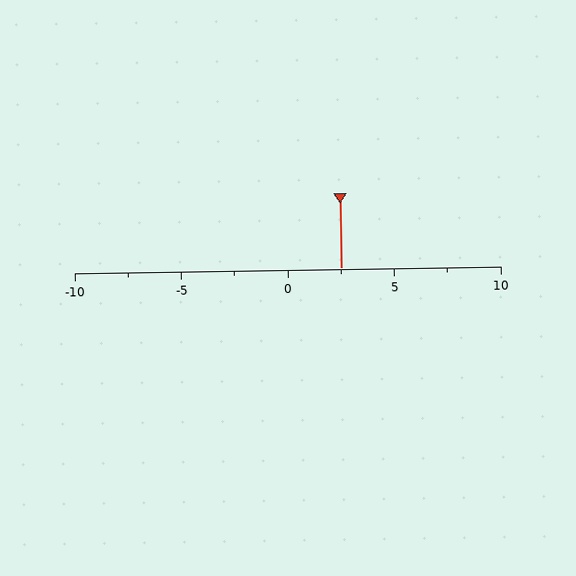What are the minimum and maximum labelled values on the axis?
The axis runs from -10 to 10.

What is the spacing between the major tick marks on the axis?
The major ticks are spaced 5 apart.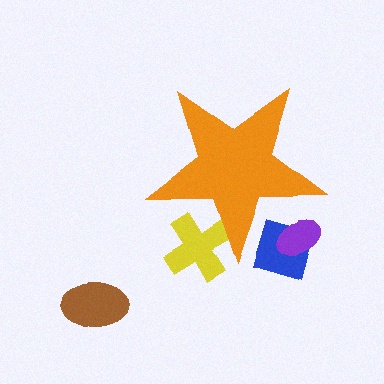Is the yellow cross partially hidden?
Yes, the yellow cross is partially hidden behind the orange star.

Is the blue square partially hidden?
Yes, the blue square is partially hidden behind the orange star.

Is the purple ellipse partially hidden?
Yes, the purple ellipse is partially hidden behind the orange star.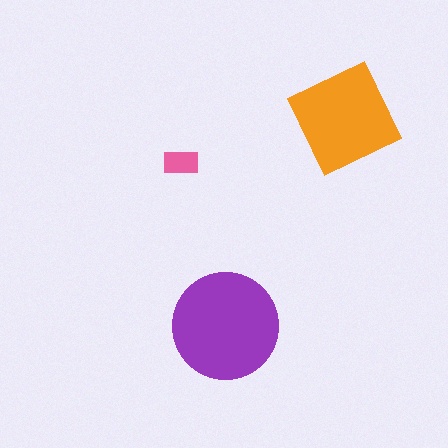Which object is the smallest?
The pink rectangle.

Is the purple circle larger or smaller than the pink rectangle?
Larger.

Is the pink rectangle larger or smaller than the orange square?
Smaller.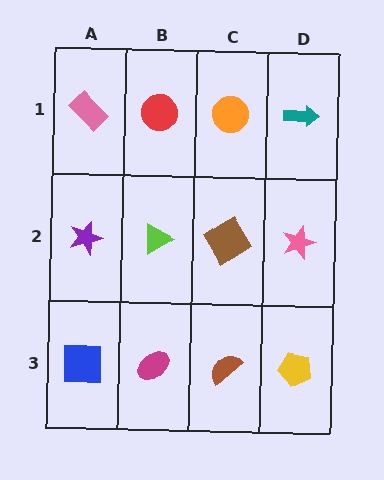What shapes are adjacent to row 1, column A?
A purple star (row 2, column A), a red circle (row 1, column B).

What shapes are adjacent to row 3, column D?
A pink star (row 2, column D), a brown semicircle (row 3, column C).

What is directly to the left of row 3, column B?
A blue square.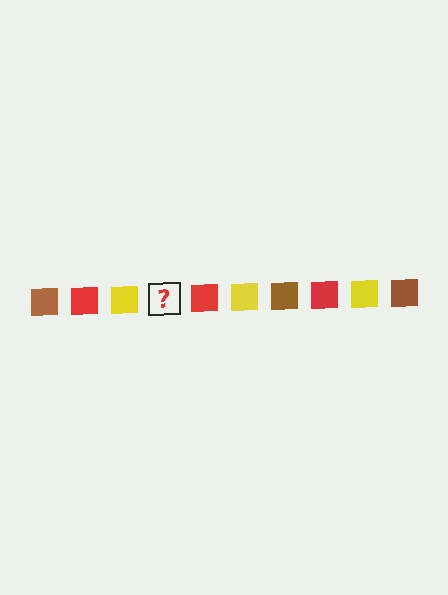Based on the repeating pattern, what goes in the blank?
The blank should be a brown square.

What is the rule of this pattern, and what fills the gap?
The rule is that the pattern cycles through brown, red, yellow squares. The gap should be filled with a brown square.